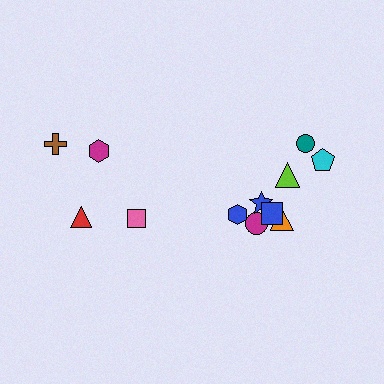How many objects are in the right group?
There are 8 objects.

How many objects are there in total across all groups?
There are 12 objects.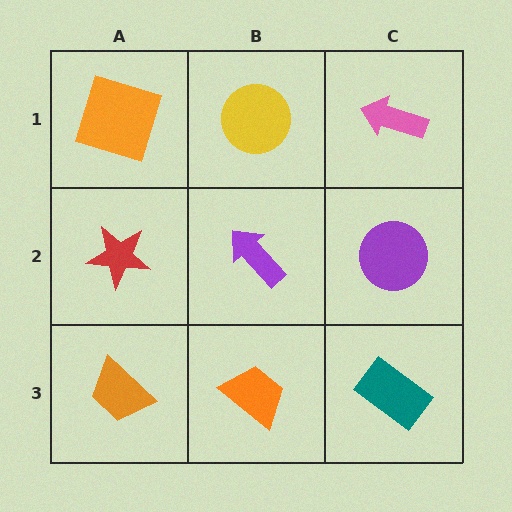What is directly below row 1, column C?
A purple circle.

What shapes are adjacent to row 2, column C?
A pink arrow (row 1, column C), a teal rectangle (row 3, column C), a purple arrow (row 2, column B).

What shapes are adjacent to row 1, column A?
A red star (row 2, column A), a yellow circle (row 1, column B).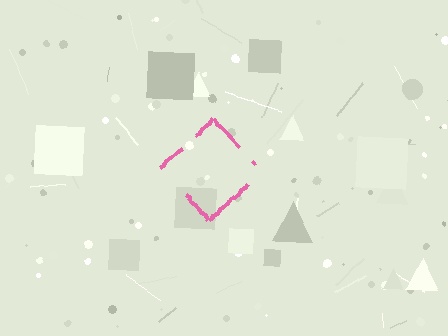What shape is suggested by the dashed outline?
The dashed outline suggests a diamond.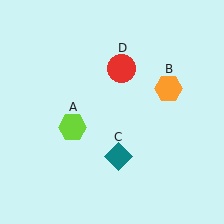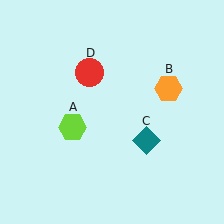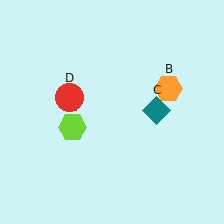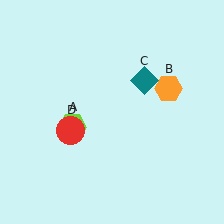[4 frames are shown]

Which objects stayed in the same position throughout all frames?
Lime hexagon (object A) and orange hexagon (object B) remained stationary.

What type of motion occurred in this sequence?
The teal diamond (object C), red circle (object D) rotated counterclockwise around the center of the scene.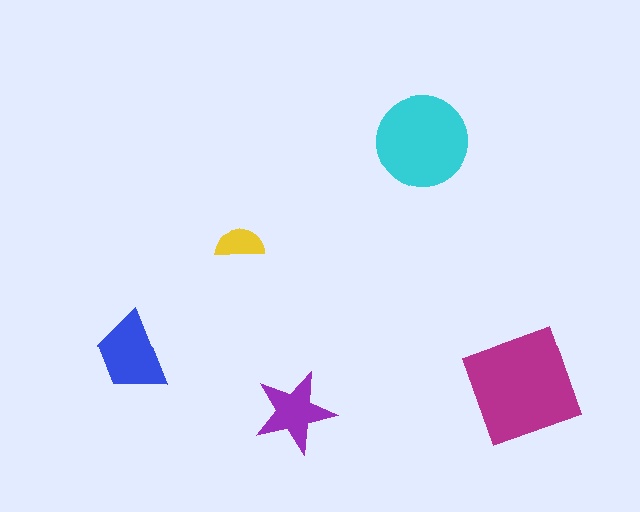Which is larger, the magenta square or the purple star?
The magenta square.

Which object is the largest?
The magenta square.